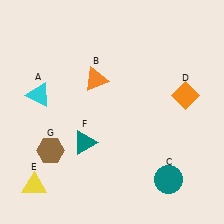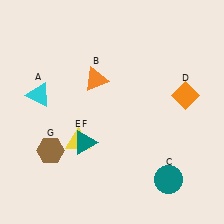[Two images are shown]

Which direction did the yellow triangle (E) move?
The yellow triangle (E) moved right.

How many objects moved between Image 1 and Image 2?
1 object moved between the two images.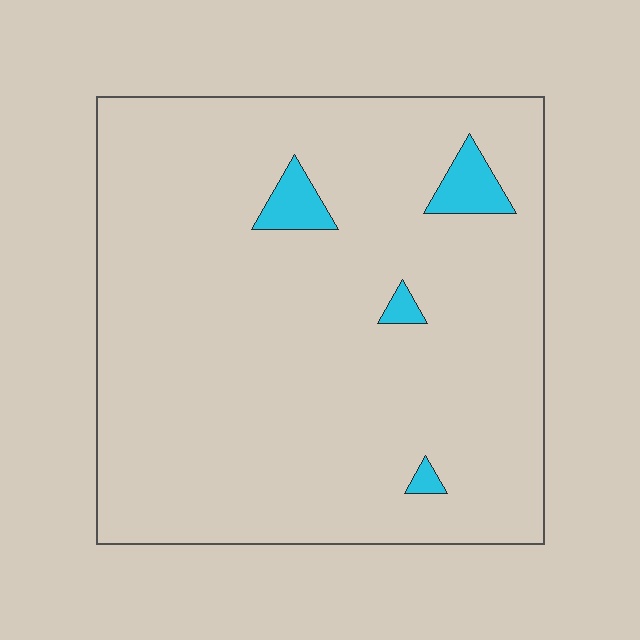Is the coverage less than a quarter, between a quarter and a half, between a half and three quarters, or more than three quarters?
Less than a quarter.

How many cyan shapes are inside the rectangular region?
4.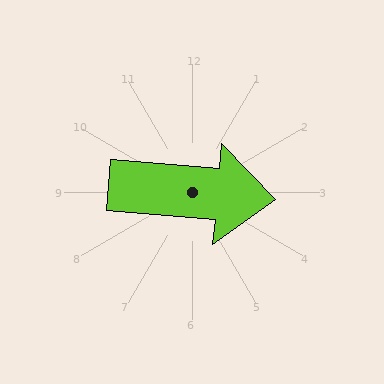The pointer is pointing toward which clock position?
Roughly 3 o'clock.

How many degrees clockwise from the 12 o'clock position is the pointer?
Approximately 95 degrees.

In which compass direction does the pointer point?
East.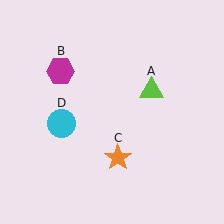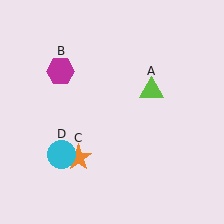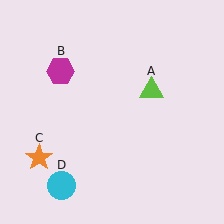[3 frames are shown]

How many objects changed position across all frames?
2 objects changed position: orange star (object C), cyan circle (object D).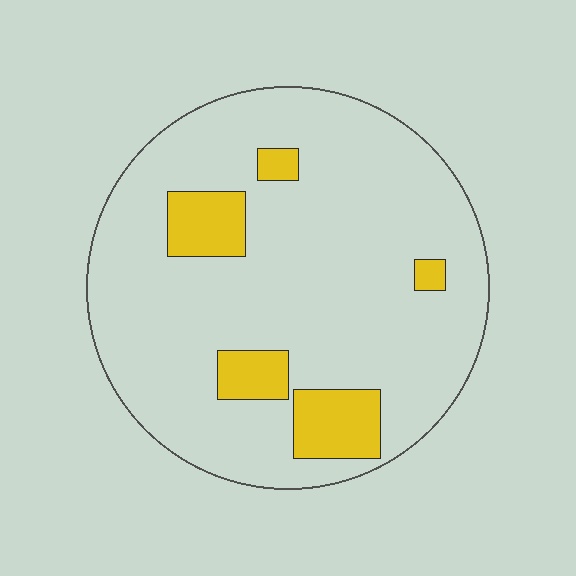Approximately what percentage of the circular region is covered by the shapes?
Approximately 15%.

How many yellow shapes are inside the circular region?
5.